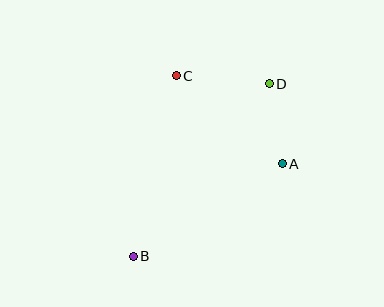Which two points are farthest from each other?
Points B and D are farthest from each other.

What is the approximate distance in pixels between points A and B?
The distance between A and B is approximately 175 pixels.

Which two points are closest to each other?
Points A and D are closest to each other.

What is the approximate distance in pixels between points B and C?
The distance between B and C is approximately 185 pixels.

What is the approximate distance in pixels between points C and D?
The distance between C and D is approximately 93 pixels.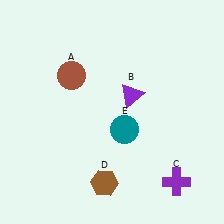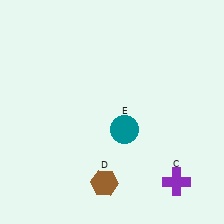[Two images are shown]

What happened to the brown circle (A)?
The brown circle (A) was removed in Image 2. It was in the top-left area of Image 1.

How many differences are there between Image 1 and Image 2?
There are 2 differences between the two images.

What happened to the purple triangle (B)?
The purple triangle (B) was removed in Image 2. It was in the top-right area of Image 1.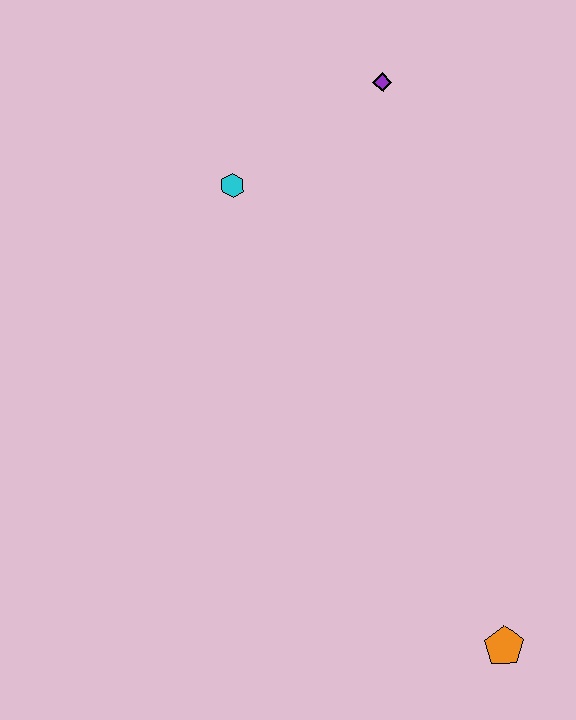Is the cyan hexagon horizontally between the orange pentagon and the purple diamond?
No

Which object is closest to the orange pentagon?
The cyan hexagon is closest to the orange pentagon.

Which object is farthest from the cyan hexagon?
The orange pentagon is farthest from the cyan hexagon.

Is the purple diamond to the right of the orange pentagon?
No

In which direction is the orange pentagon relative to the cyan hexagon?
The orange pentagon is below the cyan hexagon.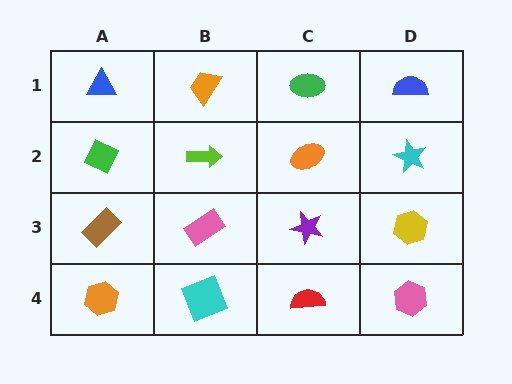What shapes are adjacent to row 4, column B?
A pink rectangle (row 3, column B), an orange hexagon (row 4, column A), a red semicircle (row 4, column C).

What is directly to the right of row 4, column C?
A pink hexagon.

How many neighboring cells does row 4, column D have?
2.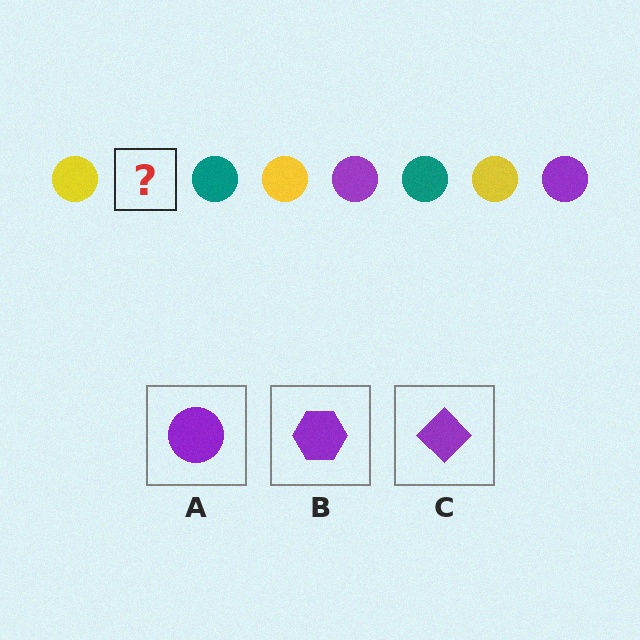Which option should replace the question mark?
Option A.